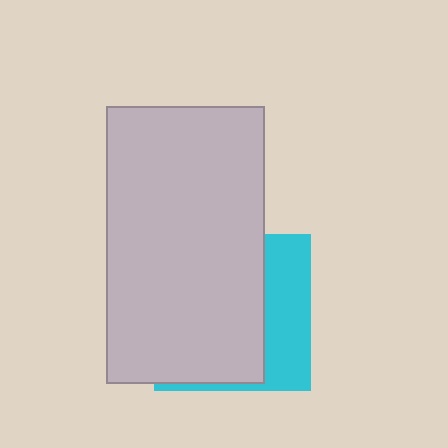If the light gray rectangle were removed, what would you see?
You would see the complete cyan square.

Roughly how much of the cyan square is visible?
A small part of it is visible (roughly 33%).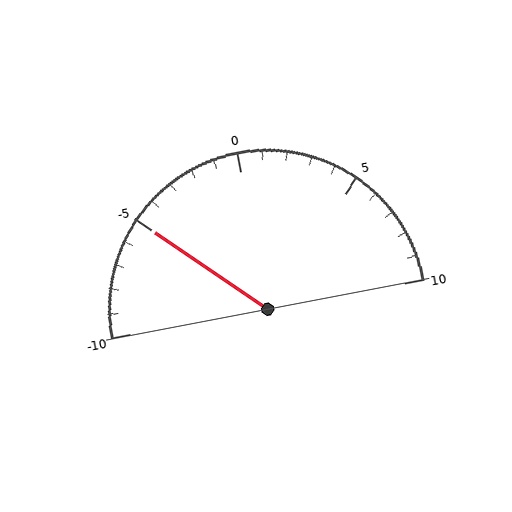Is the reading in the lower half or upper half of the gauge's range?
The reading is in the lower half of the range (-10 to 10).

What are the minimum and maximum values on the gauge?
The gauge ranges from -10 to 10.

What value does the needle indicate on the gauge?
The needle indicates approximately -5.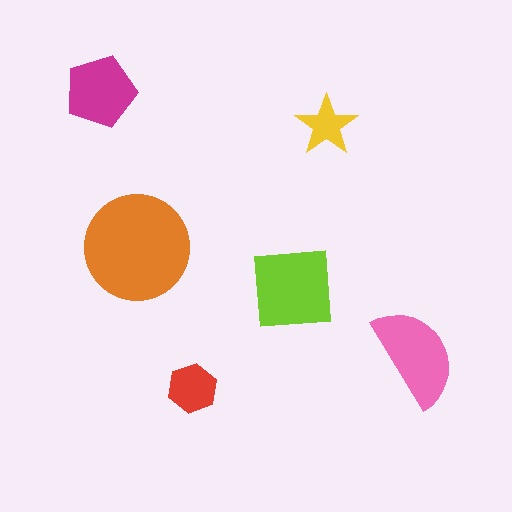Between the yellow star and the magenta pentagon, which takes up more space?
The magenta pentagon.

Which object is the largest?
The orange circle.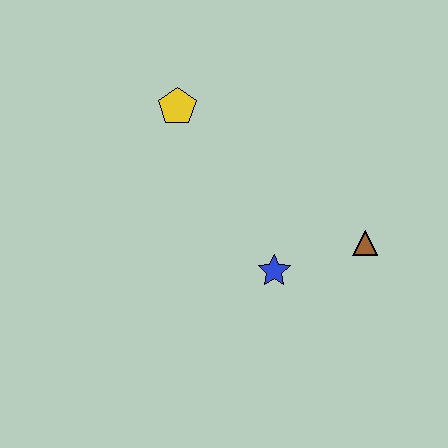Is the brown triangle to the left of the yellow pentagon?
No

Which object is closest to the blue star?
The brown triangle is closest to the blue star.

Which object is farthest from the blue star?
The yellow pentagon is farthest from the blue star.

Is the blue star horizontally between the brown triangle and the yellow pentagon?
Yes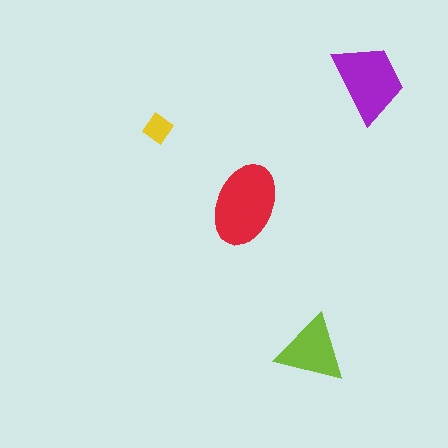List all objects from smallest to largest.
The yellow diamond, the lime triangle, the purple trapezoid, the red ellipse.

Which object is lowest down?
The lime triangle is bottommost.